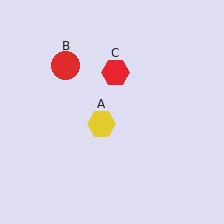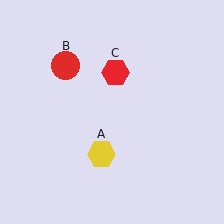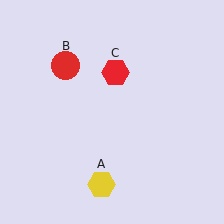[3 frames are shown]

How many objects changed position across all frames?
1 object changed position: yellow hexagon (object A).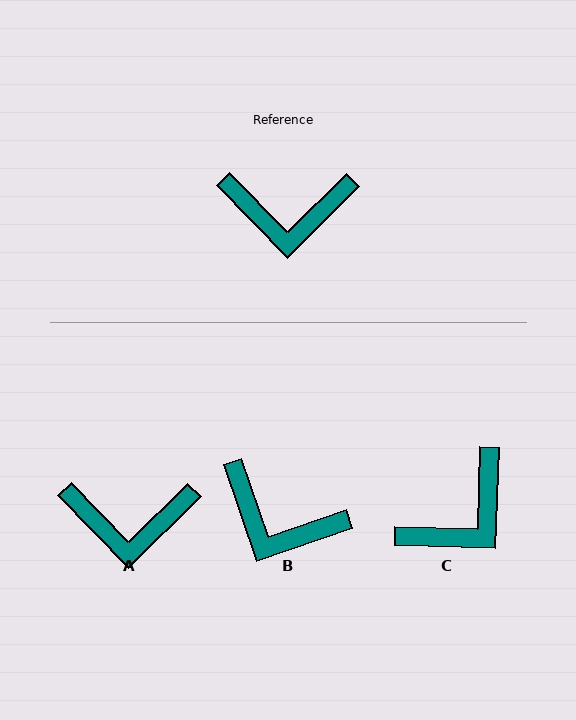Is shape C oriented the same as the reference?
No, it is off by about 44 degrees.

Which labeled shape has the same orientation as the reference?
A.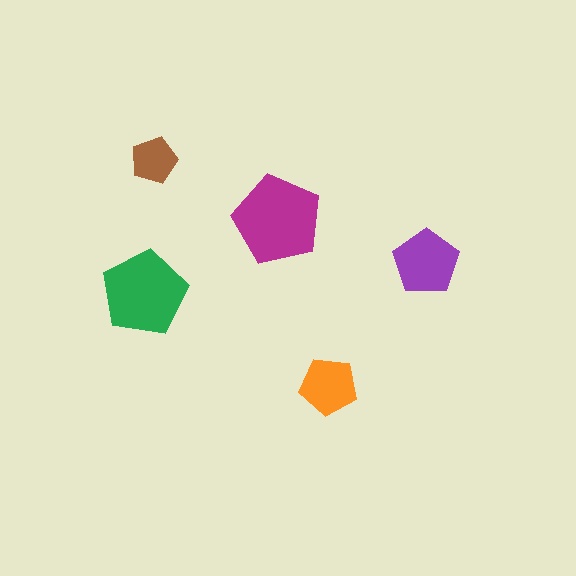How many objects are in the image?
There are 5 objects in the image.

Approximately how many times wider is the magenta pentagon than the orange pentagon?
About 1.5 times wider.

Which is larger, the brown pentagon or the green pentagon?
The green one.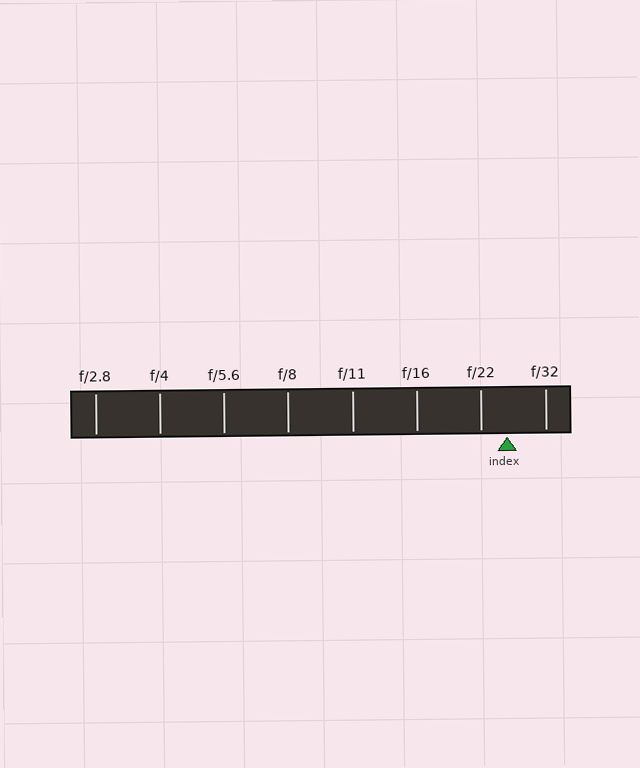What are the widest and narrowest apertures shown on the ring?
The widest aperture shown is f/2.8 and the narrowest is f/32.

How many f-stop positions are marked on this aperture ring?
There are 8 f-stop positions marked.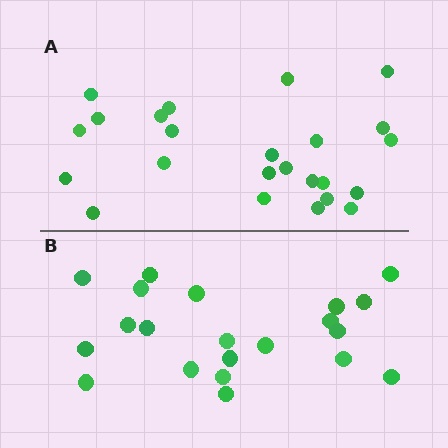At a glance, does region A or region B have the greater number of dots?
Region A (the top region) has more dots.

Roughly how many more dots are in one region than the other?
Region A has just a few more — roughly 2 or 3 more dots than region B.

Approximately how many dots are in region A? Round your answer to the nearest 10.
About 20 dots. (The exact count is 24, which rounds to 20.)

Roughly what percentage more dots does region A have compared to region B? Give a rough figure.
About 15% more.